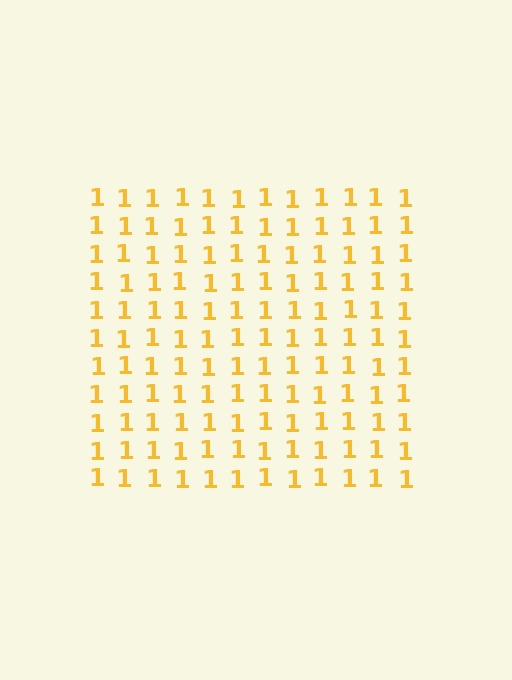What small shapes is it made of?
It is made of small digit 1's.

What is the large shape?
The large shape is a square.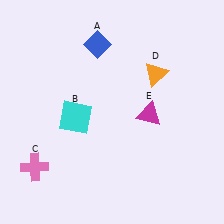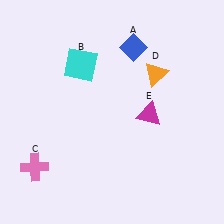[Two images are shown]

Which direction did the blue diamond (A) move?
The blue diamond (A) moved right.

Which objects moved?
The objects that moved are: the blue diamond (A), the cyan square (B).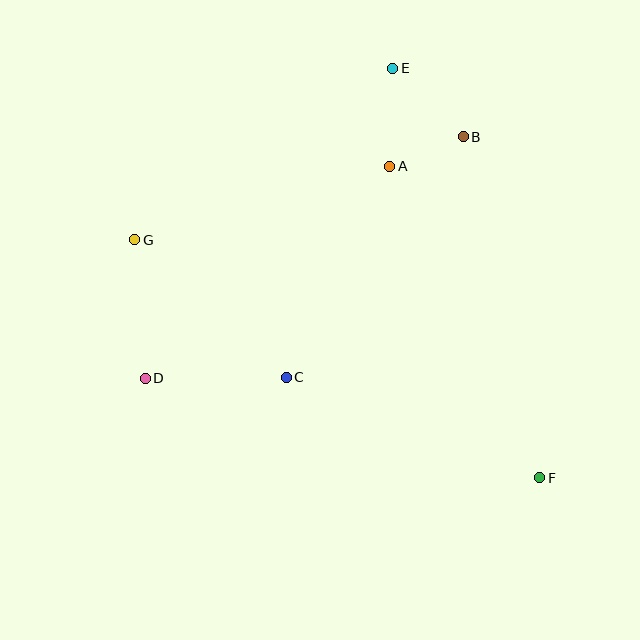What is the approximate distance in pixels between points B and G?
The distance between B and G is approximately 344 pixels.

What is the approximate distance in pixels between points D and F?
The distance between D and F is approximately 407 pixels.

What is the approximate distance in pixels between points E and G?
The distance between E and G is approximately 310 pixels.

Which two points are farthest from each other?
Points F and G are farthest from each other.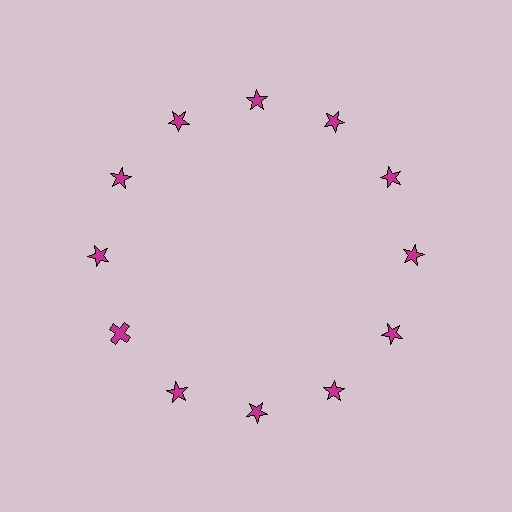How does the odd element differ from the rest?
It has a different shape: cross instead of star.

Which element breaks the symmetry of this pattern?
The magenta cross at roughly the 8 o'clock position breaks the symmetry. All other shapes are magenta stars.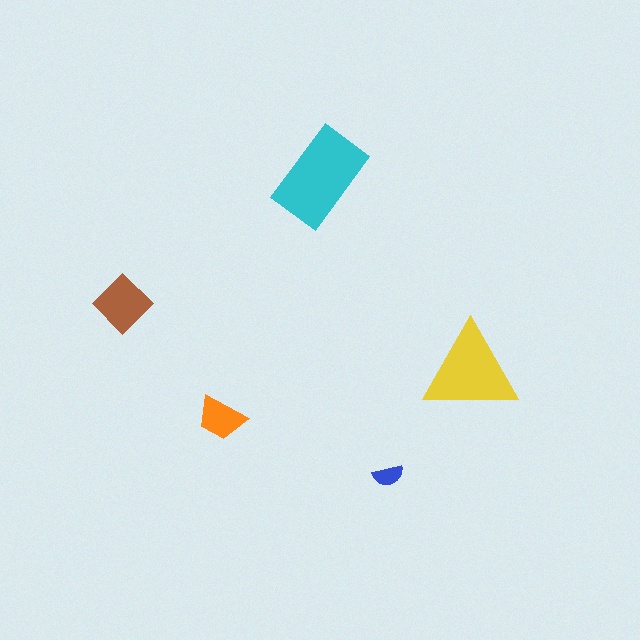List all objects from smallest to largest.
The blue semicircle, the orange trapezoid, the brown diamond, the yellow triangle, the cyan rectangle.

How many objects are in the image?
There are 5 objects in the image.